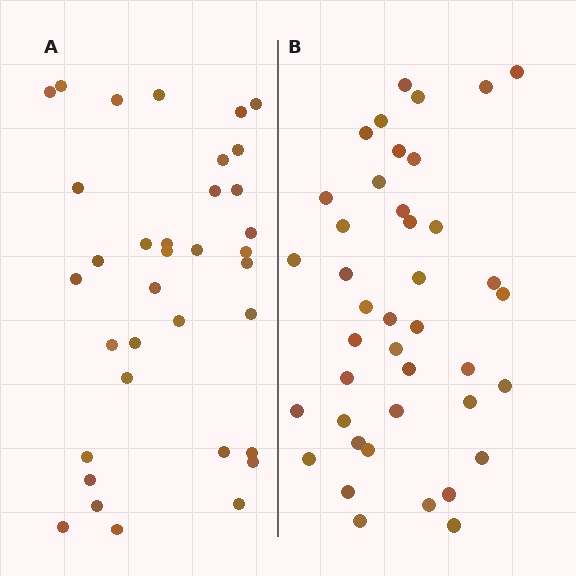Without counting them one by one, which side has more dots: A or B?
Region B (the right region) has more dots.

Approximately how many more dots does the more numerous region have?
Region B has about 6 more dots than region A.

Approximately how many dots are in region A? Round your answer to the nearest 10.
About 40 dots. (The exact count is 35, which rounds to 40.)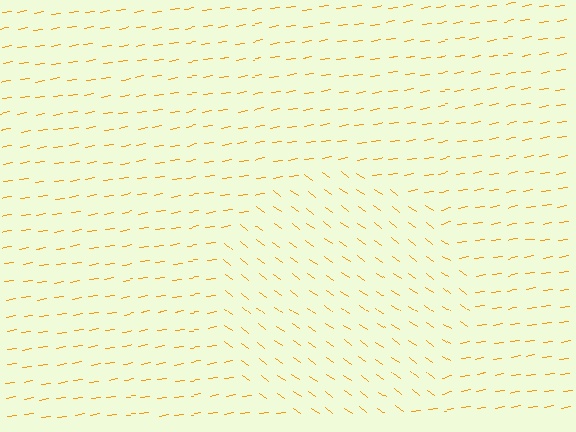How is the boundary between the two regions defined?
The boundary is defined purely by a change in line orientation (approximately 45 degrees difference). All lines are the same color and thickness.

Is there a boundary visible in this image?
Yes, there is a texture boundary formed by a change in line orientation.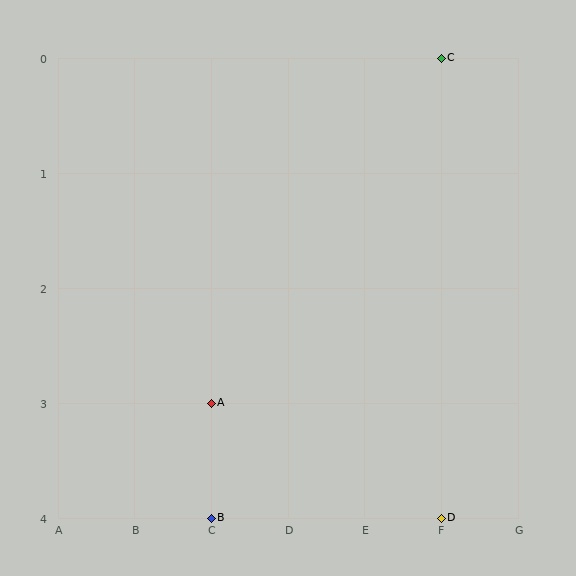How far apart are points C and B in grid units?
Points C and B are 3 columns and 4 rows apart (about 5.0 grid units diagonally).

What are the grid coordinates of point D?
Point D is at grid coordinates (F, 4).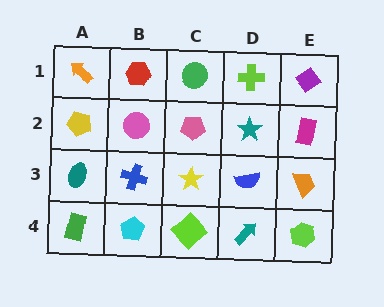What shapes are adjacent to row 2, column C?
A green circle (row 1, column C), a yellow star (row 3, column C), a pink circle (row 2, column B), a teal star (row 2, column D).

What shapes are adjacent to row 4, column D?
A blue semicircle (row 3, column D), a lime diamond (row 4, column C), a lime hexagon (row 4, column E).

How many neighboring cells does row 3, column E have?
3.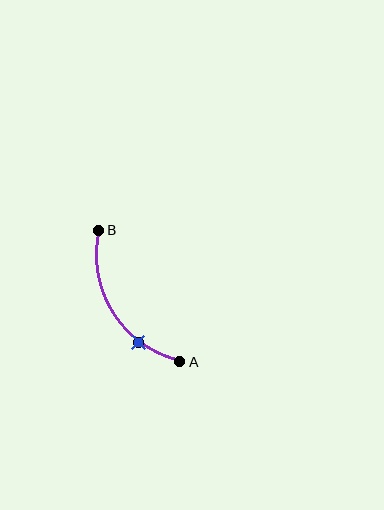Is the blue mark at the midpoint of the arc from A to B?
No. The blue mark lies on the arc but is closer to endpoint A. The arc midpoint would be at the point on the curve equidistant along the arc from both A and B.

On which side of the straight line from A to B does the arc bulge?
The arc bulges to the left of the straight line connecting A and B.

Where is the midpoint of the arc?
The arc midpoint is the point on the curve farthest from the straight line joining A and B. It sits to the left of that line.